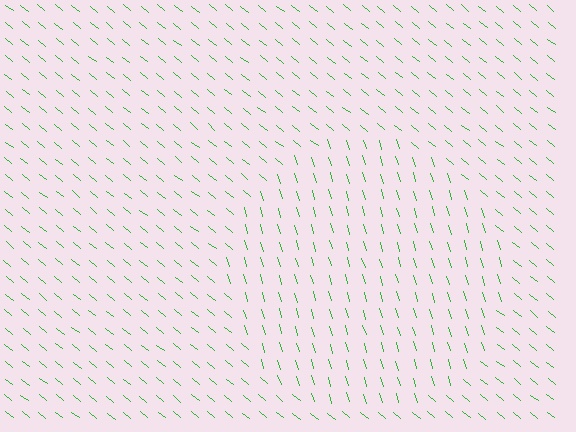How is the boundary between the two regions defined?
The boundary is defined purely by a change in line orientation (approximately 34 degrees difference). All lines are the same color and thickness.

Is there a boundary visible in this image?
Yes, there is a texture boundary formed by a change in line orientation.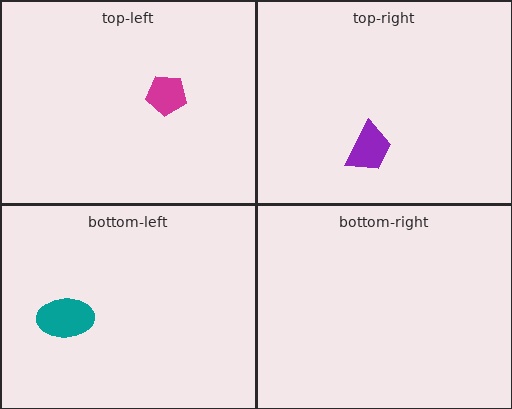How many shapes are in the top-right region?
1.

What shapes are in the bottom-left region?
The teal ellipse.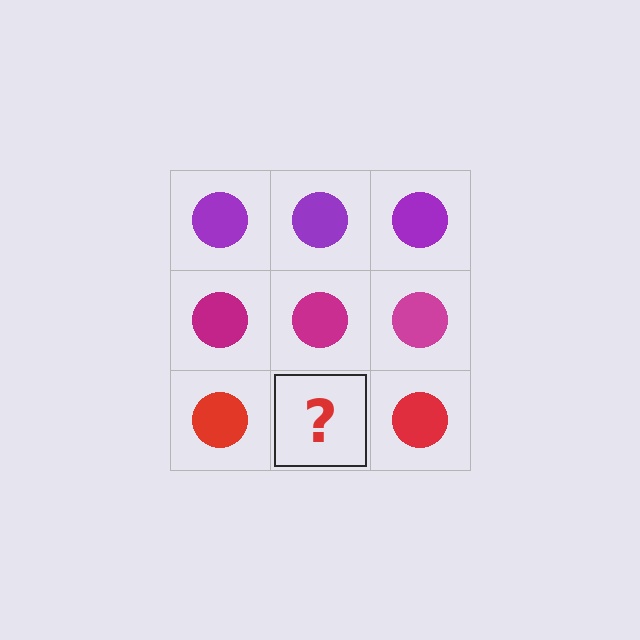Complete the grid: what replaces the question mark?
The question mark should be replaced with a red circle.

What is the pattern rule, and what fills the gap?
The rule is that each row has a consistent color. The gap should be filled with a red circle.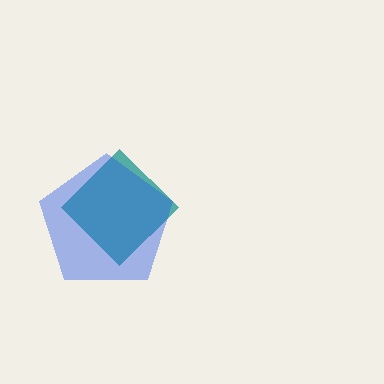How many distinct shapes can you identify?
There are 2 distinct shapes: a teal diamond, a blue pentagon.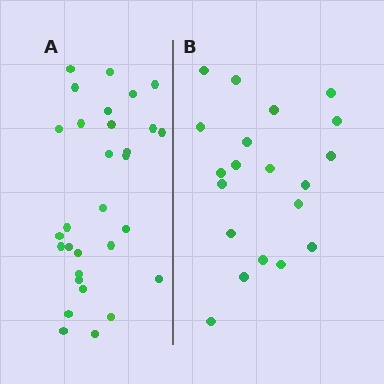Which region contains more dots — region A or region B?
Region A (the left region) has more dots.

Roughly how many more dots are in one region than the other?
Region A has roughly 10 or so more dots than region B.